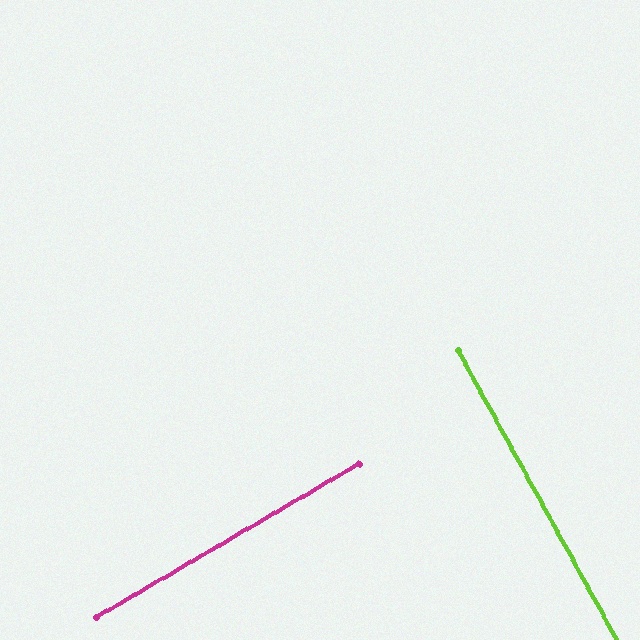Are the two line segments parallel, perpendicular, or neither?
Perpendicular — they meet at approximately 88°.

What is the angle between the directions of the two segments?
Approximately 88 degrees.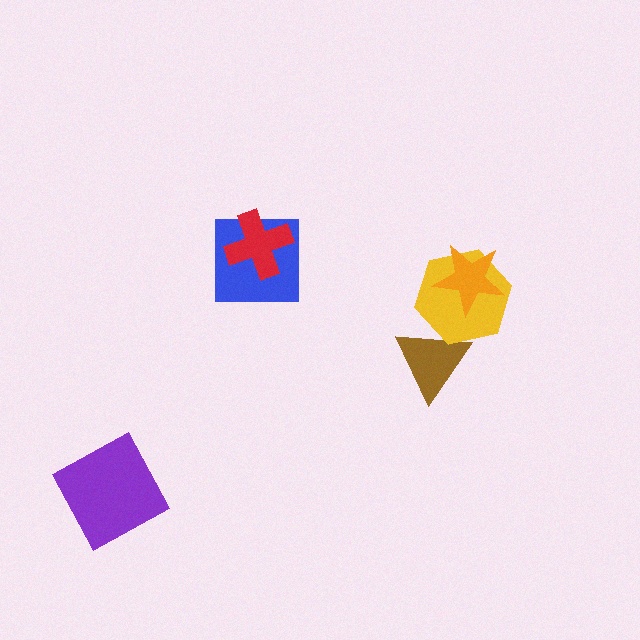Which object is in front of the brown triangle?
The yellow hexagon is in front of the brown triangle.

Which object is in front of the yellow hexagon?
The orange star is in front of the yellow hexagon.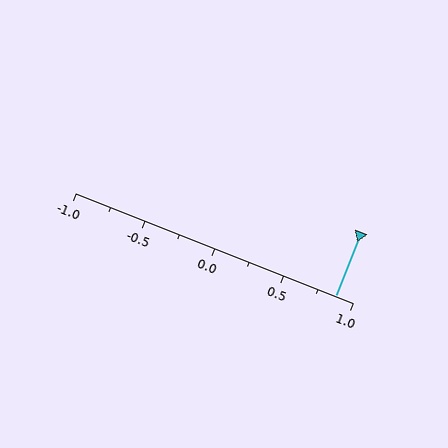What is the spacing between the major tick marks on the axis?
The major ticks are spaced 0.5 apart.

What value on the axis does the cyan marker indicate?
The marker indicates approximately 0.88.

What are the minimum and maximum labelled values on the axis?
The axis runs from -1.0 to 1.0.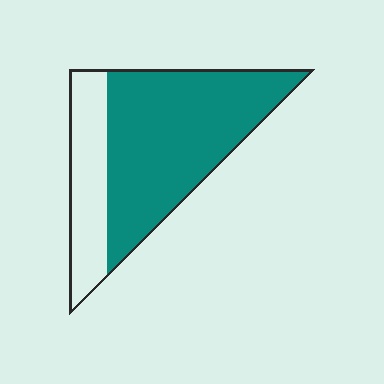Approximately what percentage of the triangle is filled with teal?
Approximately 70%.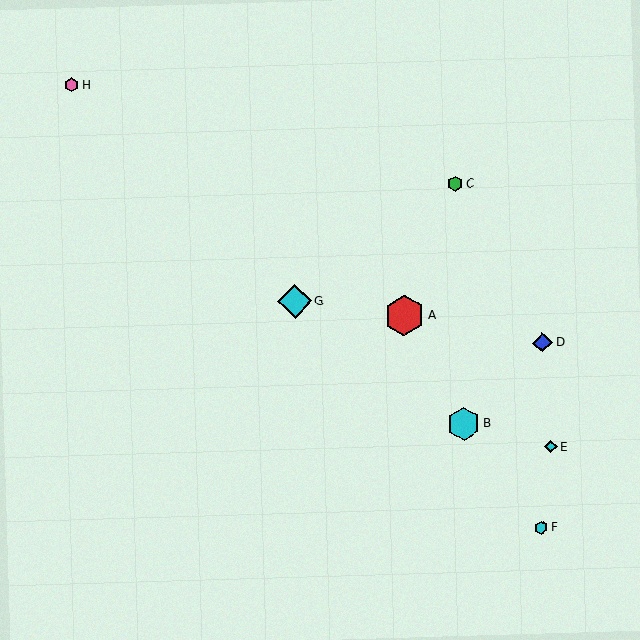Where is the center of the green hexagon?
The center of the green hexagon is at (455, 184).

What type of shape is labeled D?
Shape D is a blue diamond.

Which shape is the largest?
The red hexagon (labeled A) is the largest.